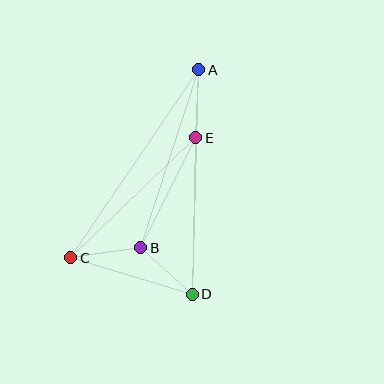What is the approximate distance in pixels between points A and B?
The distance between A and B is approximately 187 pixels.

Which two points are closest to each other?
Points A and E are closest to each other.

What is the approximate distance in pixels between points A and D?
The distance between A and D is approximately 225 pixels.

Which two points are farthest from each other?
Points A and C are farthest from each other.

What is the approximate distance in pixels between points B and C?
The distance between B and C is approximately 71 pixels.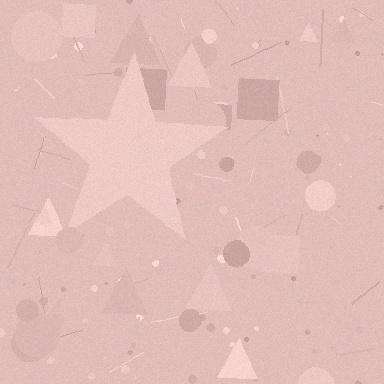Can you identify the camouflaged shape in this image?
The camouflaged shape is a star.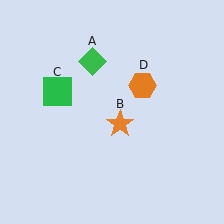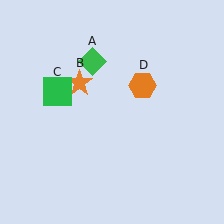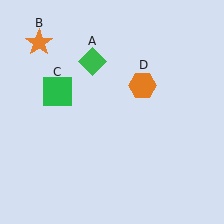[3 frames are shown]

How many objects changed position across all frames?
1 object changed position: orange star (object B).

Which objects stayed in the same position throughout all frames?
Green diamond (object A) and green square (object C) and orange hexagon (object D) remained stationary.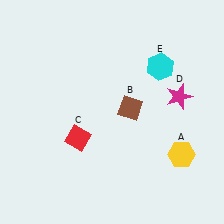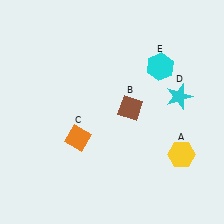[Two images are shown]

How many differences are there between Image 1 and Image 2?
There are 2 differences between the two images.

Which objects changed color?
C changed from red to orange. D changed from magenta to cyan.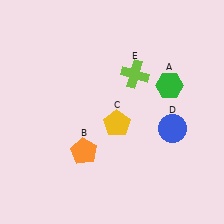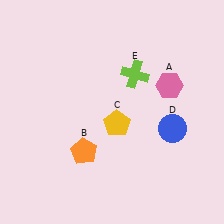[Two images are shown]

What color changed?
The hexagon (A) changed from green in Image 1 to pink in Image 2.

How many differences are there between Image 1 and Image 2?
There is 1 difference between the two images.